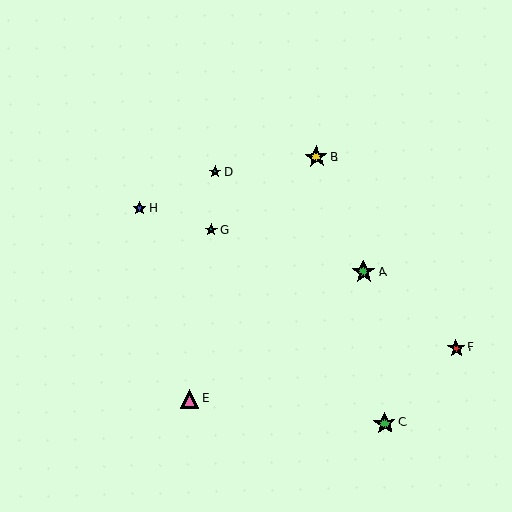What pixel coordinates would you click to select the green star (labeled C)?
Click at (385, 423) to select the green star C.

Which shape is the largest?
The green star (labeled A) is the largest.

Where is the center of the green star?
The center of the green star is at (364, 272).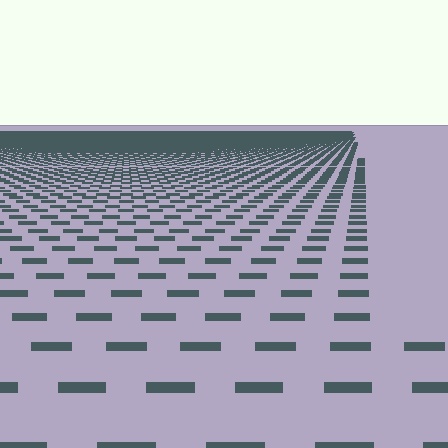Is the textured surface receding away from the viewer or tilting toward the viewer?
The surface is receding away from the viewer. Texture elements get smaller and denser toward the top.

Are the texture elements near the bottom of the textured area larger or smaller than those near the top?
Larger. Near the bottom, elements are closer to the viewer and appear at a bigger on-screen size.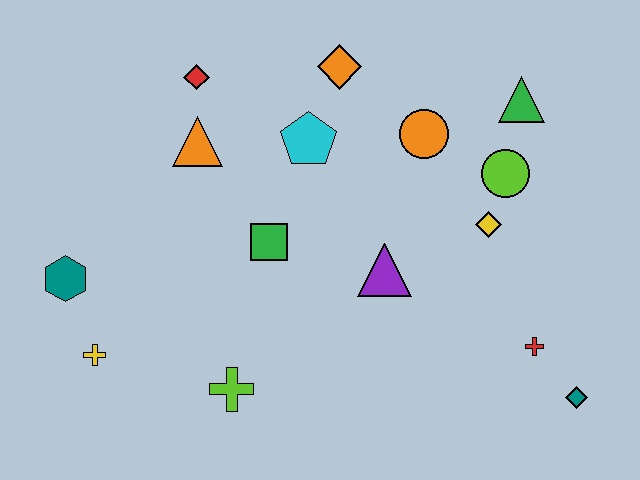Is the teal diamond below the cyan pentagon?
Yes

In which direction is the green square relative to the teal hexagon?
The green square is to the right of the teal hexagon.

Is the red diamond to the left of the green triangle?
Yes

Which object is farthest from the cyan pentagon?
The teal diamond is farthest from the cyan pentagon.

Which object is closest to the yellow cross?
The teal hexagon is closest to the yellow cross.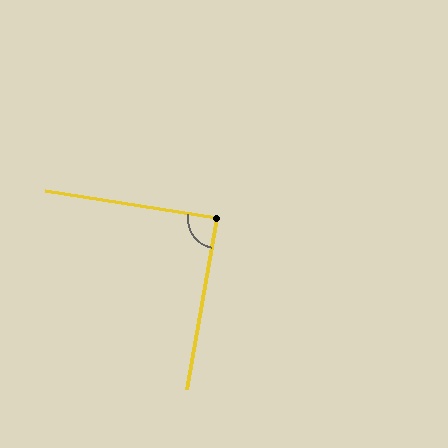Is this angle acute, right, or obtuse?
It is approximately a right angle.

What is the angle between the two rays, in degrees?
Approximately 89 degrees.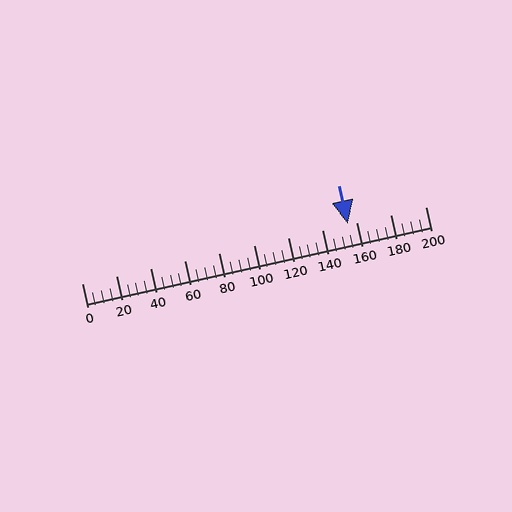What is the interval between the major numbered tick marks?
The major tick marks are spaced 20 units apart.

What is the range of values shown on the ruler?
The ruler shows values from 0 to 200.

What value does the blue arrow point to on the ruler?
The blue arrow points to approximately 155.